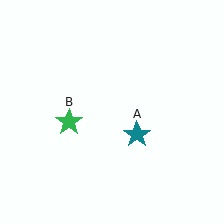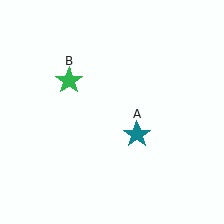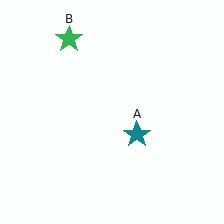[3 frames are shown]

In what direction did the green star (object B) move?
The green star (object B) moved up.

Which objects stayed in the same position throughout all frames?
Teal star (object A) remained stationary.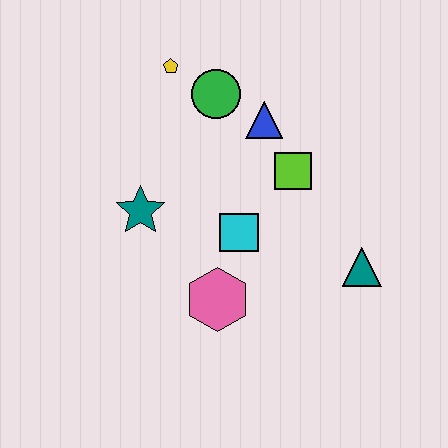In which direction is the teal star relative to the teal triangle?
The teal star is to the left of the teal triangle.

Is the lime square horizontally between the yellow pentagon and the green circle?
No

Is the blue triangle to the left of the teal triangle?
Yes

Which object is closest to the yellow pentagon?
The green circle is closest to the yellow pentagon.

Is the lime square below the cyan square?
No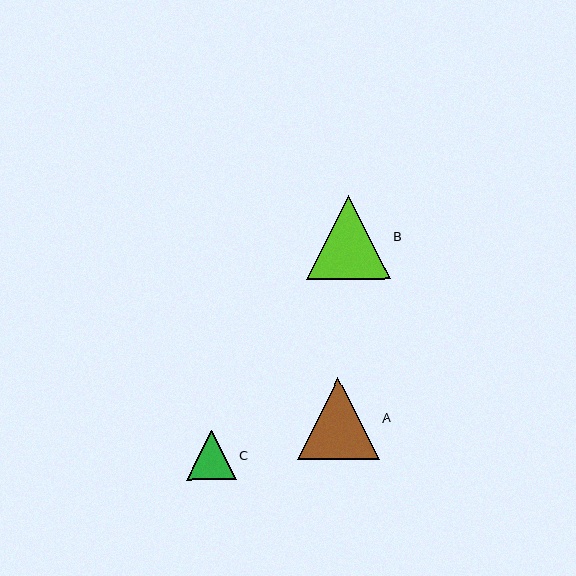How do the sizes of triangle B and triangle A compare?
Triangle B and triangle A are approximately the same size.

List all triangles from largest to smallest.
From largest to smallest: B, A, C.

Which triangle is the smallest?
Triangle C is the smallest with a size of approximately 49 pixels.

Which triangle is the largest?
Triangle B is the largest with a size of approximately 84 pixels.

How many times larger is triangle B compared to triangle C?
Triangle B is approximately 1.7 times the size of triangle C.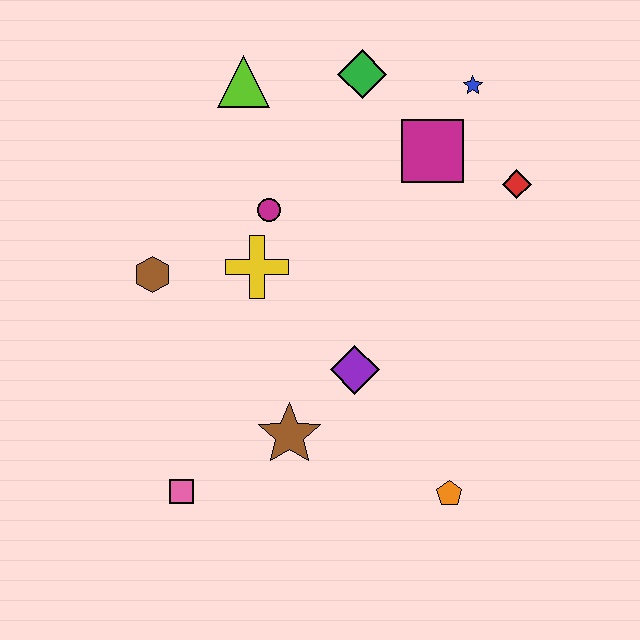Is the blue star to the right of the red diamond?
No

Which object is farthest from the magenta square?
The pink square is farthest from the magenta square.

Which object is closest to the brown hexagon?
The yellow cross is closest to the brown hexagon.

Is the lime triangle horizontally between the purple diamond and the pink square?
Yes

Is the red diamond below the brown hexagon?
No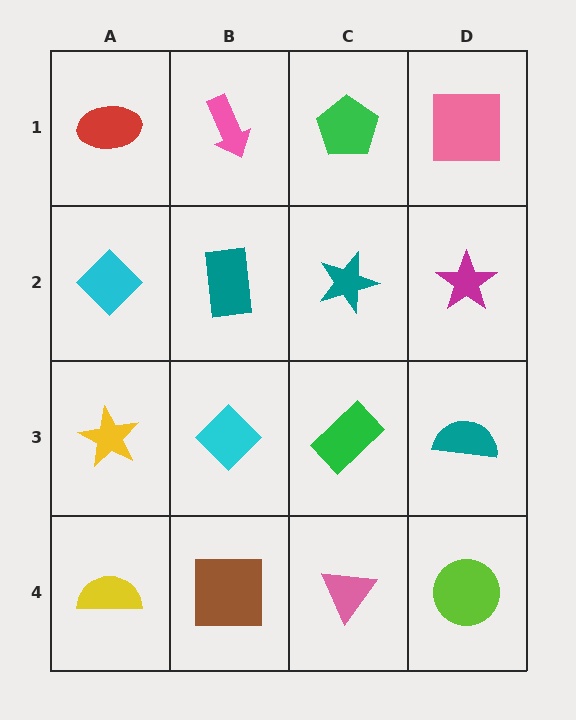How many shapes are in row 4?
4 shapes.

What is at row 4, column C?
A pink triangle.